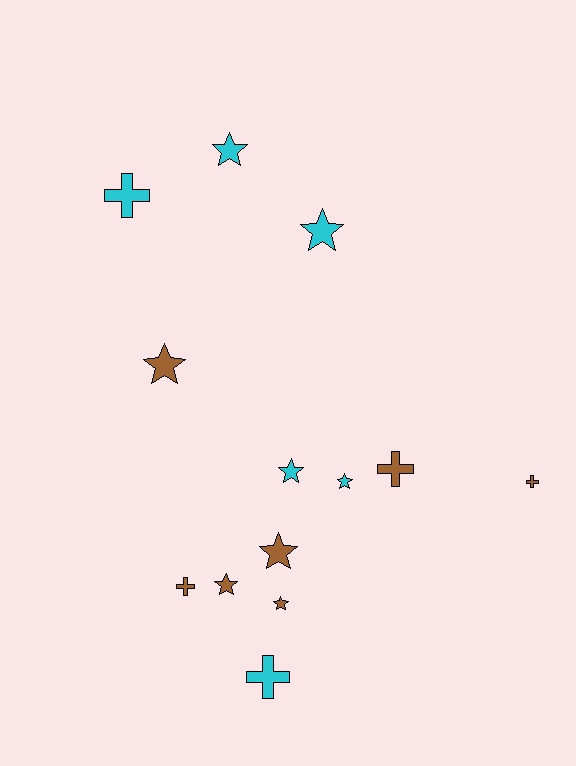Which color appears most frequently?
Brown, with 7 objects.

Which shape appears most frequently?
Star, with 8 objects.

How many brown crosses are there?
There are 3 brown crosses.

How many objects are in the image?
There are 13 objects.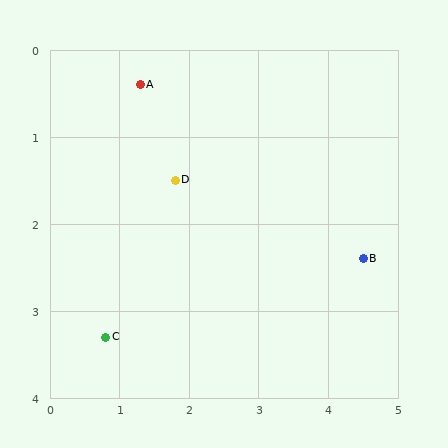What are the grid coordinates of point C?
Point C is at approximately (0.8, 3.3).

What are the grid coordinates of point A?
Point A is at approximately (1.3, 0.4).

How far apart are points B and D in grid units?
Points B and D are about 2.8 grid units apart.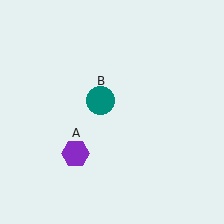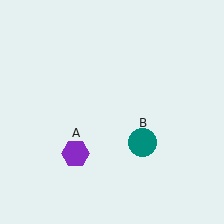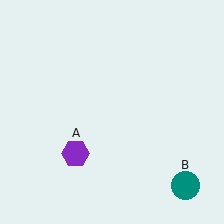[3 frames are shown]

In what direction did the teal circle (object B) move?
The teal circle (object B) moved down and to the right.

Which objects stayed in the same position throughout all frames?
Purple hexagon (object A) remained stationary.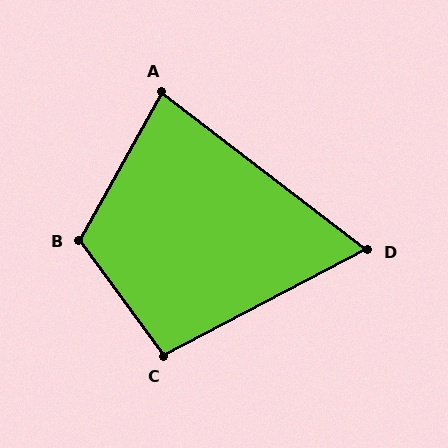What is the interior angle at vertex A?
Approximately 82 degrees (acute).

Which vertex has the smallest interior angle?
D, at approximately 65 degrees.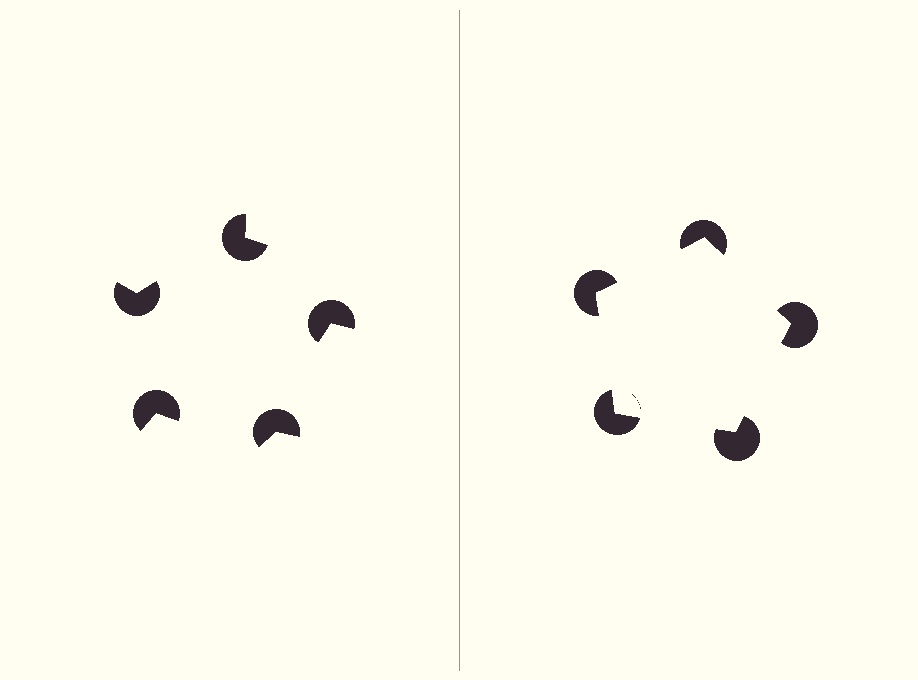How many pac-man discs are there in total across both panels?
10 — 5 on each side.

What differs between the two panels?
The pac-man discs are positioned identically on both sides; only the wedge orientations differ. On the right they align to a pentagon; on the left they are misaligned.